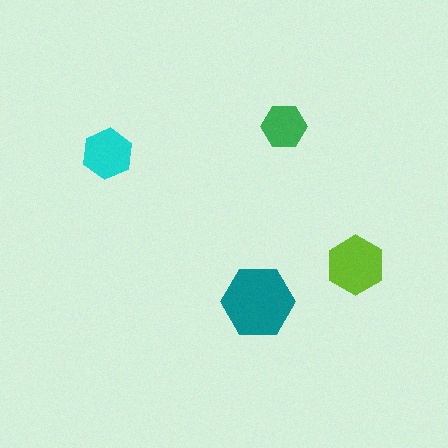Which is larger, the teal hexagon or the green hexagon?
The teal one.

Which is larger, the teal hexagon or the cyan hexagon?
The teal one.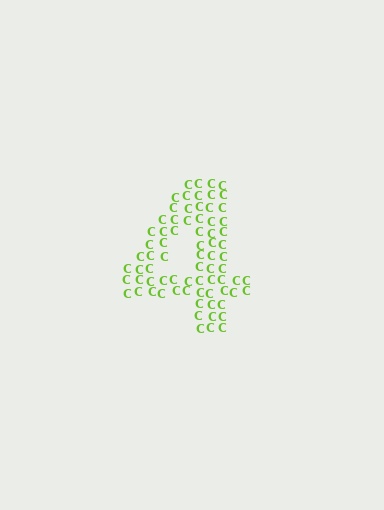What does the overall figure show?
The overall figure shows the digit 4.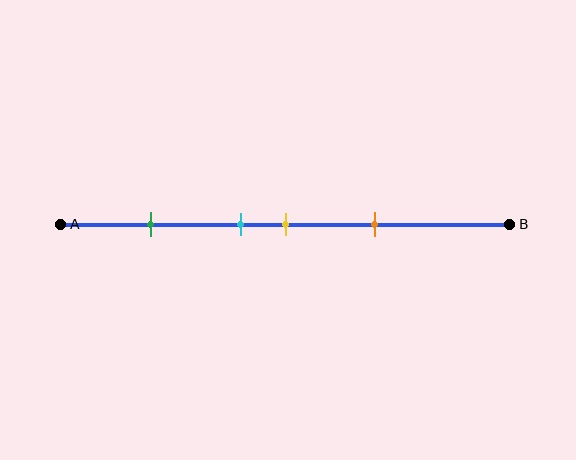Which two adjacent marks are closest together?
The cyan and yellow marks are the closest adjacent pair.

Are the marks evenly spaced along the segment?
No, the marks are not evenly spaced.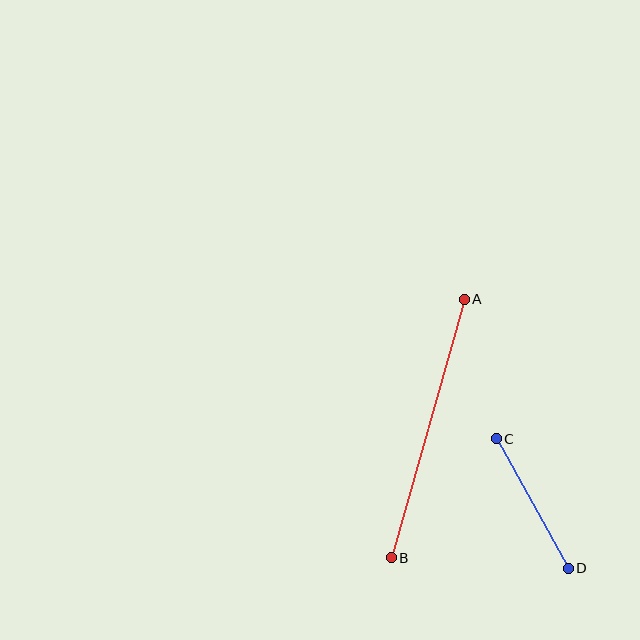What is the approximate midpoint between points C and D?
The midpoint is at approximately (532, 503) pixels.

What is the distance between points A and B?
The distance is approximately 268 pixels.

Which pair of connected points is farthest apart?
Points A and B are farthest apart.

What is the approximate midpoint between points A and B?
The midpoint is at approximately (428, 429) pixels.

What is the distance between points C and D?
The distance is approximately 149 pixels.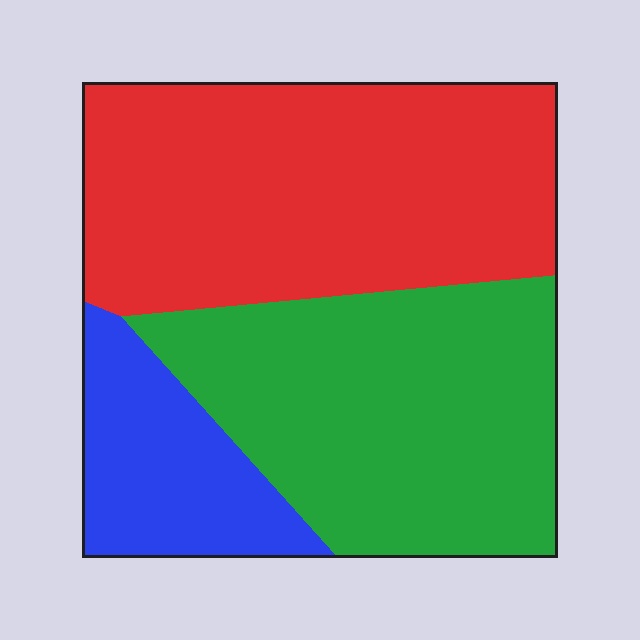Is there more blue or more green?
Green.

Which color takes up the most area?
Red, at roughly 45%.